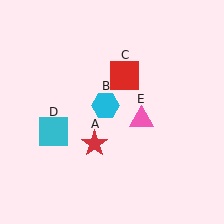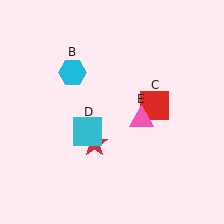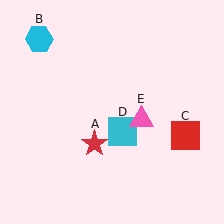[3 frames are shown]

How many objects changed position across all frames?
3 objects changed position: cyan hexagon (object B), red square (object C), cyan square (object D).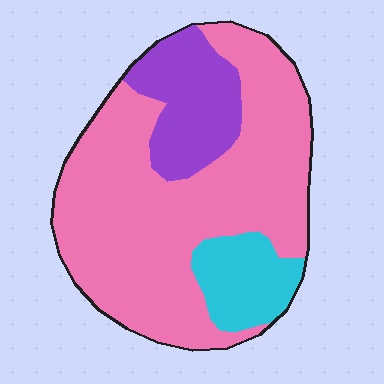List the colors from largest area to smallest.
From largest to smallest: pink, purple, cyan.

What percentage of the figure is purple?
Purple covers roughly 20% of the figure.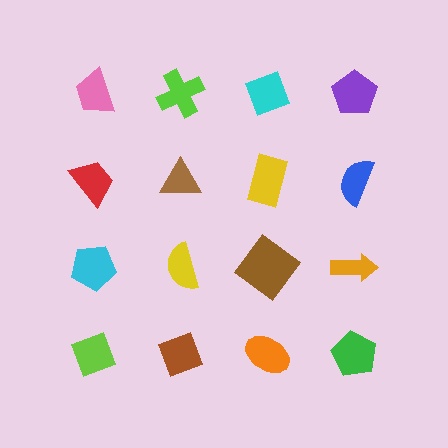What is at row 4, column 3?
An orange ellipse.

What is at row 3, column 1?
A cyan pentagon.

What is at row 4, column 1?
A lime diamond.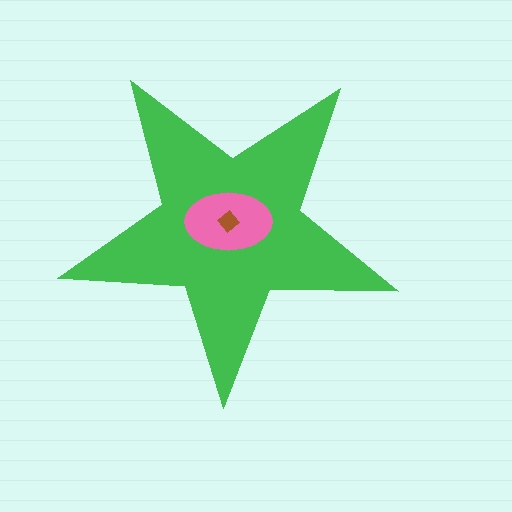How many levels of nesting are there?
3.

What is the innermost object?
The brown diamond.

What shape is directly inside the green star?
The pink ellipse.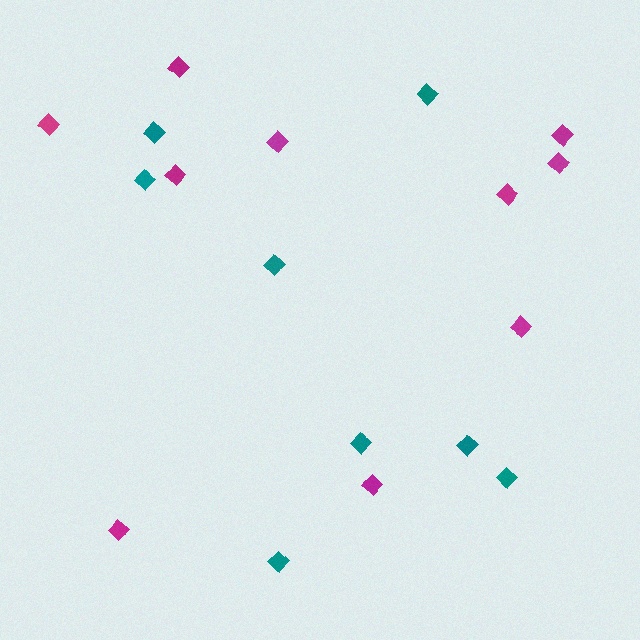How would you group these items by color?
There are 2 groups: one group of teal diamonds (8) and one group of magenta diamonds (10).